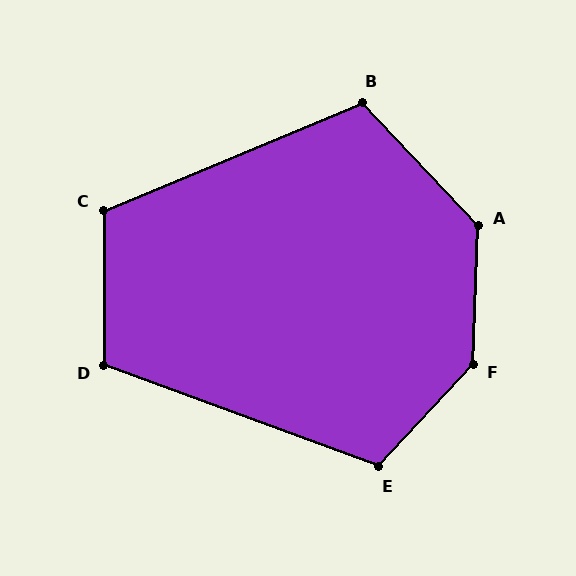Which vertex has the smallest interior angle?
D, at approximately 110 degrees.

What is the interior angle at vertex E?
Approximately 113 degrees (obtuse).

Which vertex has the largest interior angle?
F, at approximately 139 degrees.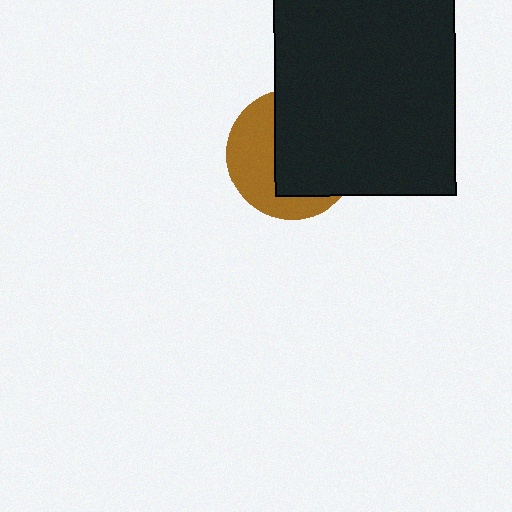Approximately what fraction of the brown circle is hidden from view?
Roughly 58% of the brown circle is hidden behind the black rectangle.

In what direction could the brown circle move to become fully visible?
The brown circle could move left. That would shift it out from behind the black rectangle entirely.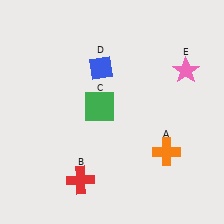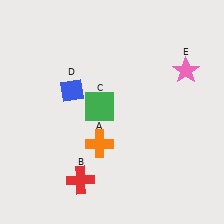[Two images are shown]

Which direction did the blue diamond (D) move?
The blue diamond (D) moved left.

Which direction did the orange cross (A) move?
The orange cross (A) moved left.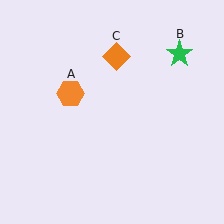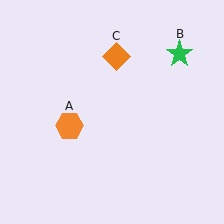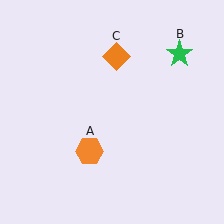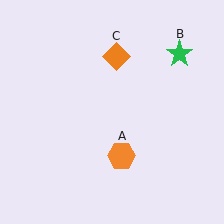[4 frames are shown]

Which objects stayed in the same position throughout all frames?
Green star (object B) and orange diamond (object C) remained stationary.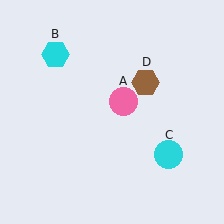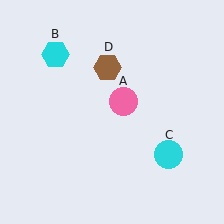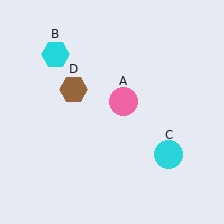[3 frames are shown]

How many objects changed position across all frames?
1 object changed position: brown hexagon (object D).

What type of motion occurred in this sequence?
The brown hexagon (object D) rotated counterclockwise around the center of the scene.